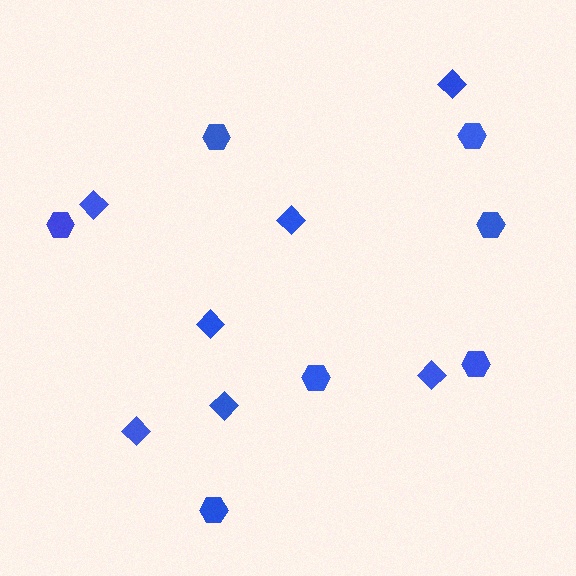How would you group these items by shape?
There are 2 groups: one group of hexagons (7) and one group of diamonds (7).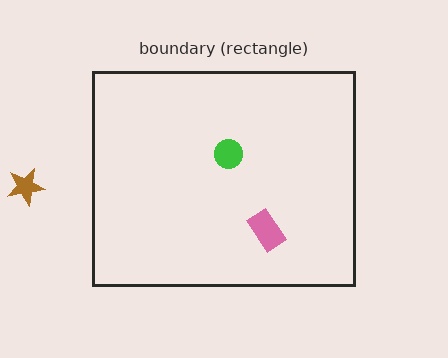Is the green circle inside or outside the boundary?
Inside.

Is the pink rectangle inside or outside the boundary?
Inside.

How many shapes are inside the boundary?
2 inside, 1 outside.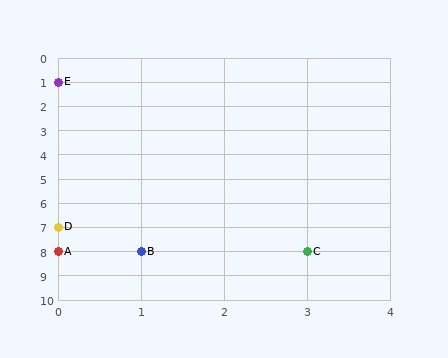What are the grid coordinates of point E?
Point E is at grid coordinates (0, 1).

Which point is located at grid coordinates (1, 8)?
Point B is at (1, 8).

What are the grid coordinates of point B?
Point B is at grid coordinates (1, 8).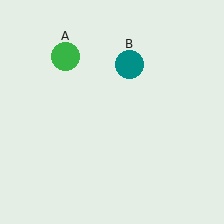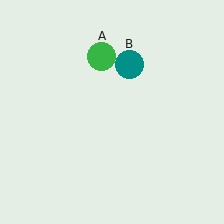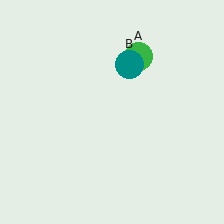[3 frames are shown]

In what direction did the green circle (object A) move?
The green circle (object A) moved right.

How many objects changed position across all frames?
1 object changed position: green circle (object A).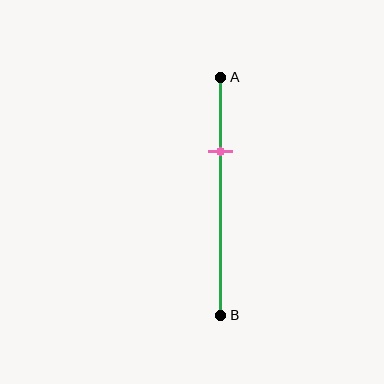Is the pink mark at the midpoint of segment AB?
No, the mark is at about 30% from A, not at the 50% midpoint.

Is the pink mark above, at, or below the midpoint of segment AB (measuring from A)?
The pink mark is above the midpoint of segment AB.